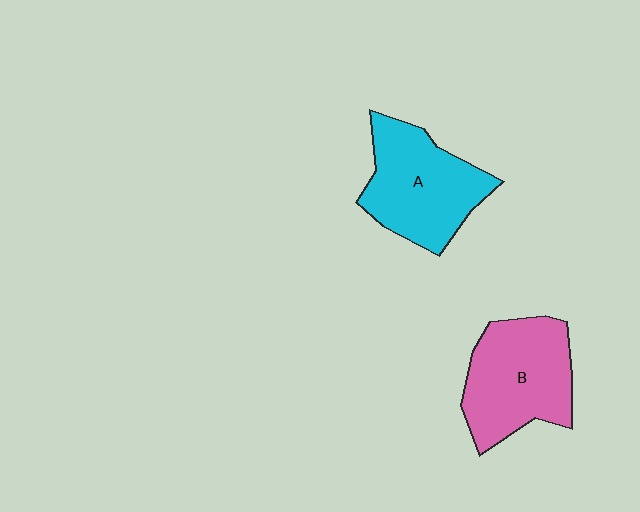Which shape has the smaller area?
Shape A (cyan).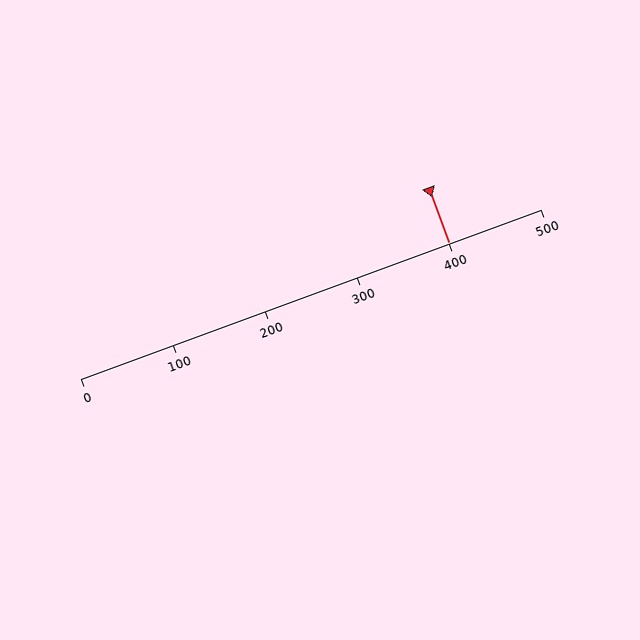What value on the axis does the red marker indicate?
The marker indicates approximately 400.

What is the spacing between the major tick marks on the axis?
The major ticks are spaced 100 apart.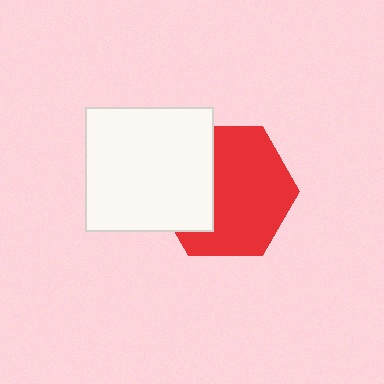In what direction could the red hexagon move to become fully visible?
The red hexagon could move right. That would shift it out from behind the white rectangle entirely.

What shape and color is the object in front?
The object in front is a white rectangle.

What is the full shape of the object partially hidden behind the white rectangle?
The partially hidden object is a red hexagon.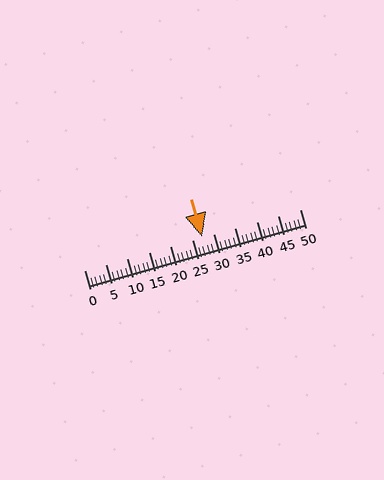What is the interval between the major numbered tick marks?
The major tick marks are spaced 5 units apart.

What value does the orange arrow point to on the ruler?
The orange arrow points to approximately 27.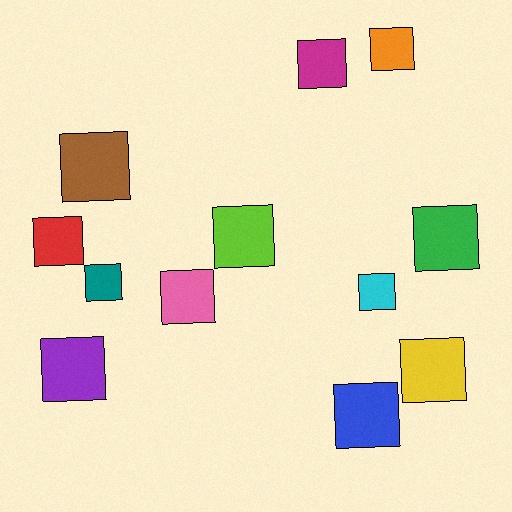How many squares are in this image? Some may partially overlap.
There are 12 squares.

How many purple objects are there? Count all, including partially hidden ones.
There is 1 purple object.